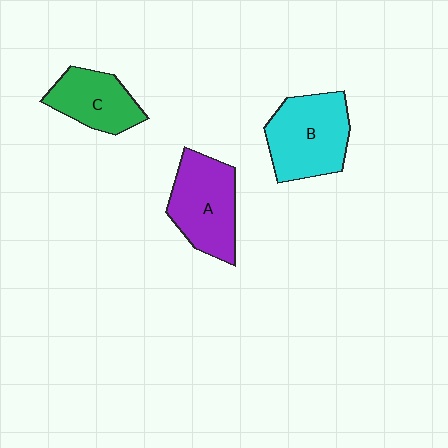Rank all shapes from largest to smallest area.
From largest to smallest: B (cyan), A (purple), C (green).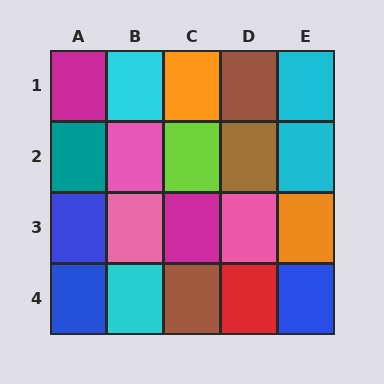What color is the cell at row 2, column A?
Teal.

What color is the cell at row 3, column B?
Pink.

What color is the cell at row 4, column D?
Red.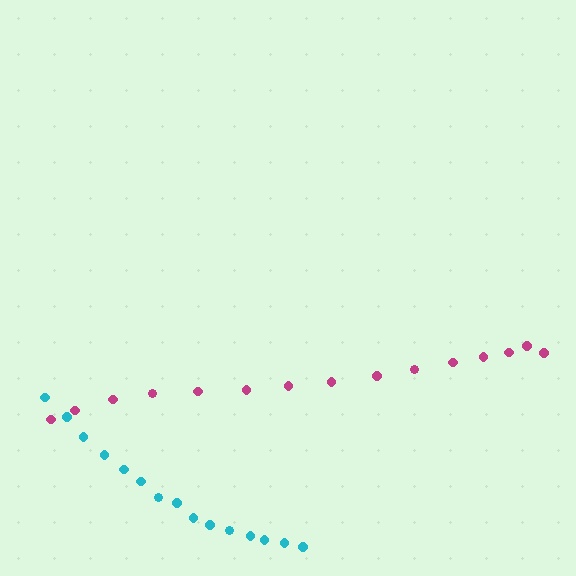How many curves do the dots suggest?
There are 2 distinct paths.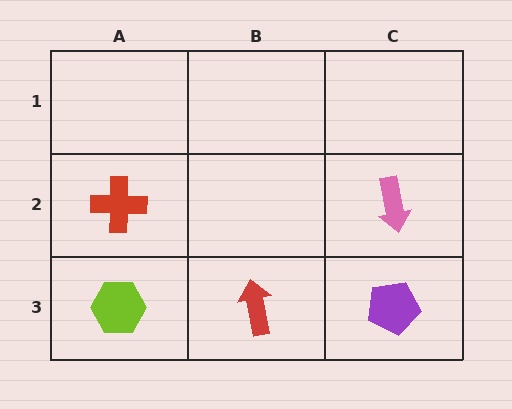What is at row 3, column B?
A red arrow.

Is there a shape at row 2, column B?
No, that cell is empty.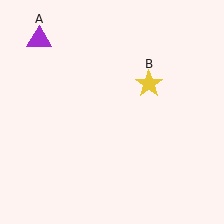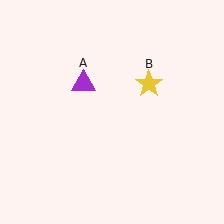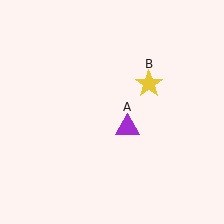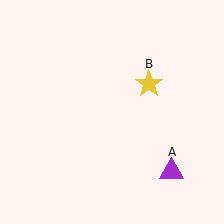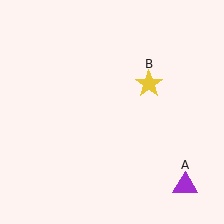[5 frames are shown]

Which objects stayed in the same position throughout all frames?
Yellow star (object B) remained stationary.